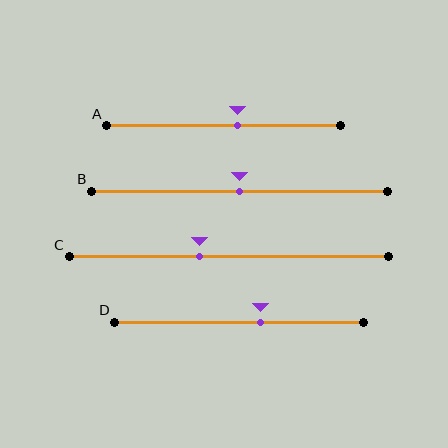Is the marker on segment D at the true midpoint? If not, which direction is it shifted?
No, the marker on segment D is shifted to the right by about 8% of the segment length.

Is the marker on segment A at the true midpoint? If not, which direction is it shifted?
No, the marker on segment A is shifted to the right by about 6% of the segment length.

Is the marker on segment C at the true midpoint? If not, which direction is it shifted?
No, the marker on segment C is shifted to the left by about 9% of the segment length.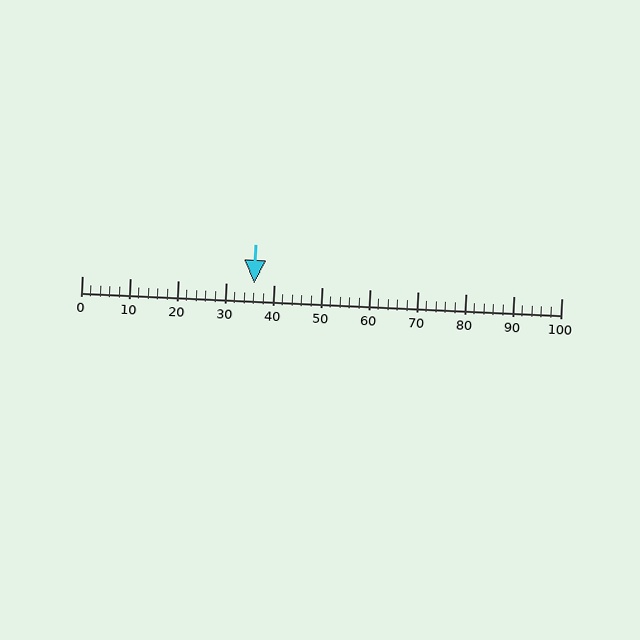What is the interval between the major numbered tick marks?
The major tick marks are spaced 10 units apart.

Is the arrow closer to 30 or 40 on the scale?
The arrow is closer to 40.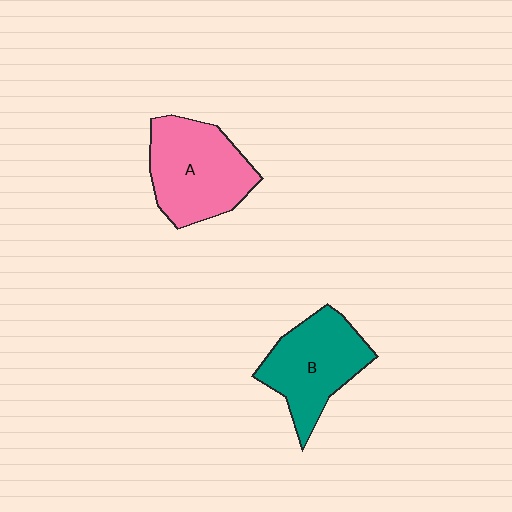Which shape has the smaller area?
Shape B (teal).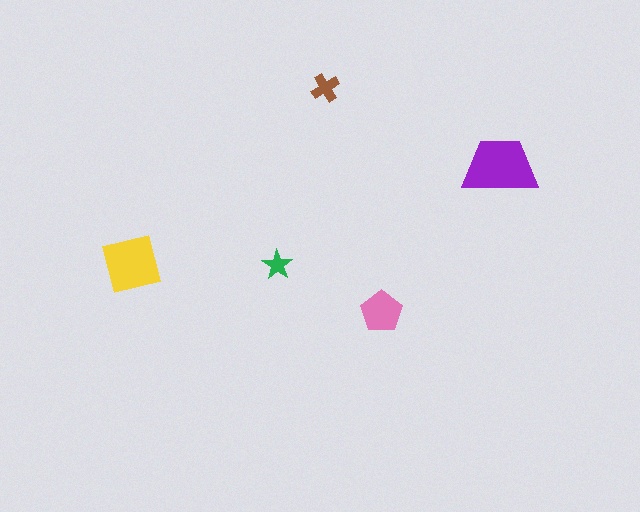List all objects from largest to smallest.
The purple trapezoid, the yellow square, the pink pentagon, the brown cross, the green star.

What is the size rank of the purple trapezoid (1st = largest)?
1st.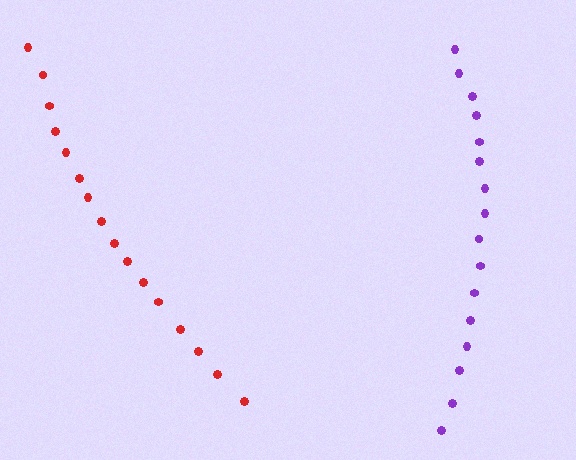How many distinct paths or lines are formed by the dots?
There are 2 distinct paths.